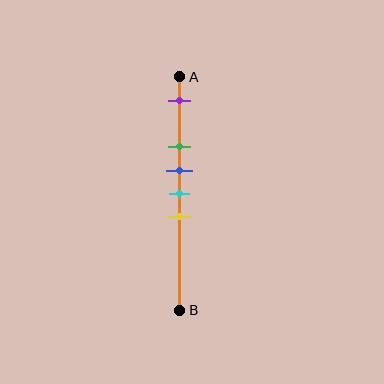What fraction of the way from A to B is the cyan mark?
The cyan mark is approximately 50% (0.5) of the way from A to B.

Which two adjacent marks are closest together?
The blue and cyan marks are the closest adjacent pair.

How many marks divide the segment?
There are 5 marks dividing the segment.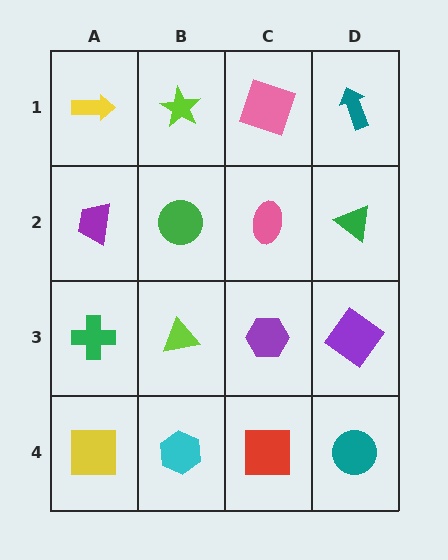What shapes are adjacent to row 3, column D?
A green triangle (row 2, column D), a teal circle (row 4, column D), a purple hexagon (row 3, column C).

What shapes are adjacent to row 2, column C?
A pink square (row 1, column C), a purple hexagon (row 3, column C), a green circle (row 2, column B), a green triangle (row 2, column D).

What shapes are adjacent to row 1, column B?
A green circle (row 2, column B), a yellow arrow (row 1, column A), a pink square (row 1, column C).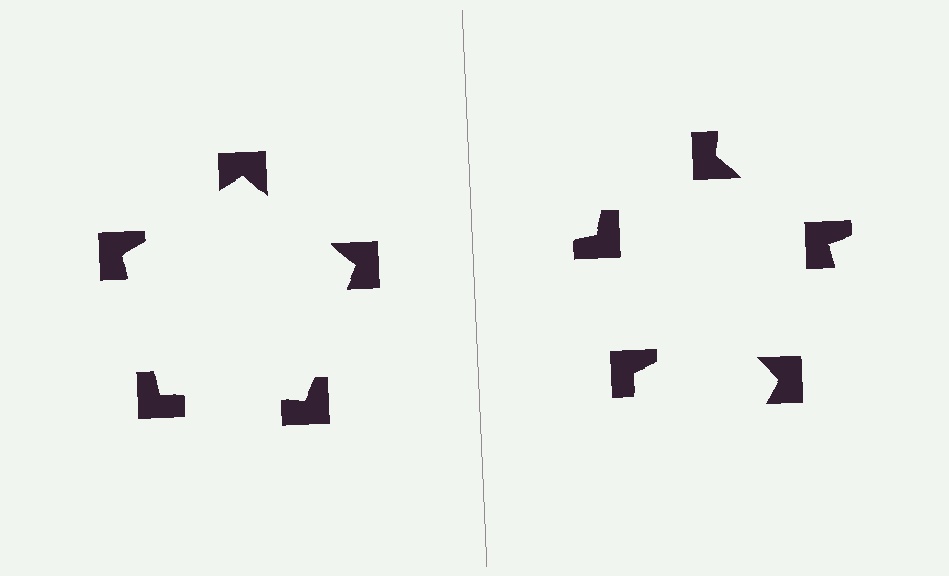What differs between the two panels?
The notched squares are positioned identically on both sides; only the wedge orientations differ. On the left they align to a pentagon; on the right they are misaligned.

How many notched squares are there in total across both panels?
10 — 5 on each side.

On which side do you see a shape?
An illusory pentagon appears on the left side. On the right side the wedge cuts are rotated, so no coherent shape forms.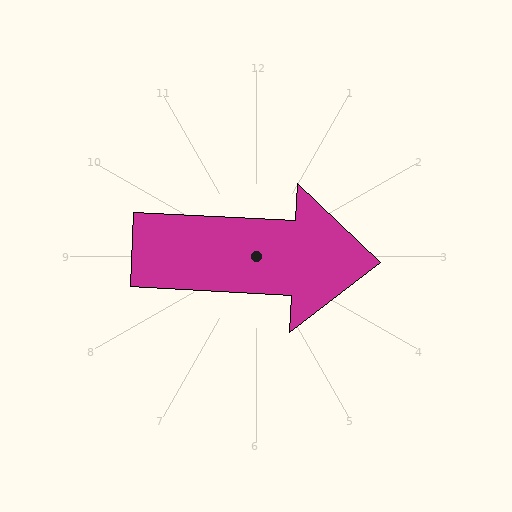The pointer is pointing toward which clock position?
Roughly 3 o'clock.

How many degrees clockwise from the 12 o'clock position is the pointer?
Approximately 93 degrees.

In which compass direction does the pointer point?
East.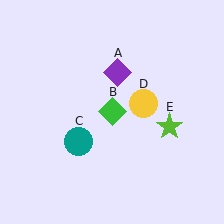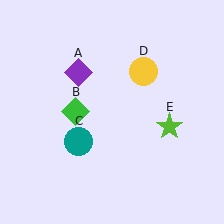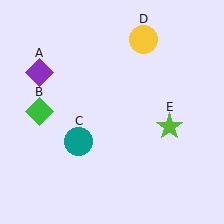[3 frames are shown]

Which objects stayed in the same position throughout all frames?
Teal circle (object C) and lime star (object E) remained stationary.